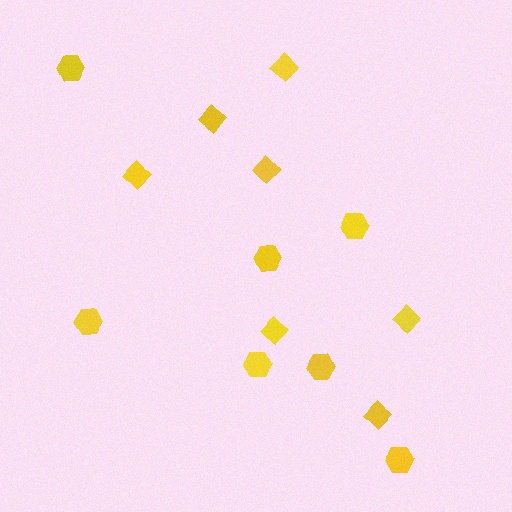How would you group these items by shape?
There are 2 groups: one group of diamonds (7) and one group of hexagons (7).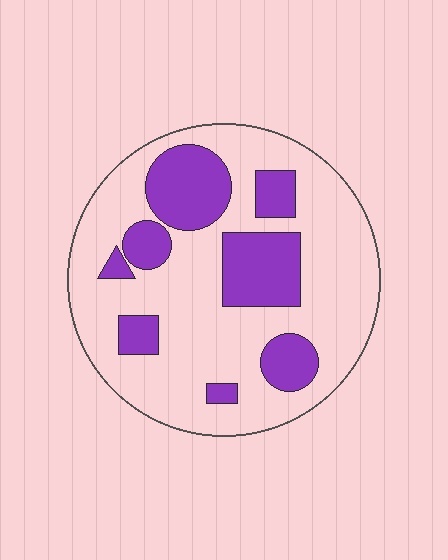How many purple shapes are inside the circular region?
8.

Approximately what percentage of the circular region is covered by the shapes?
Approximately 30%.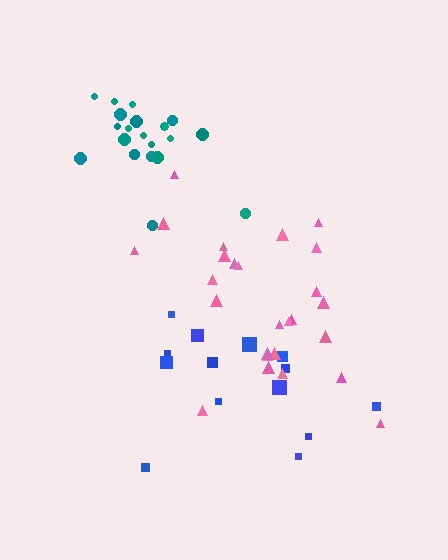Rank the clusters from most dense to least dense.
teal, pink, blue.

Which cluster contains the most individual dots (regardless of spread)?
Pink (26).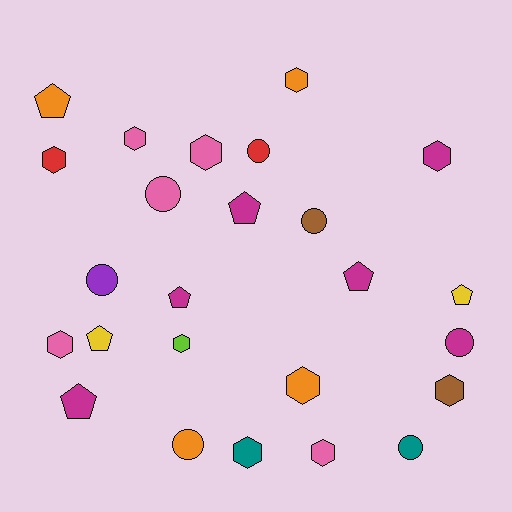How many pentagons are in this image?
There are 7 pentagons.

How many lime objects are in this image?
There is 1 lime object.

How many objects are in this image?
There are 25 objects.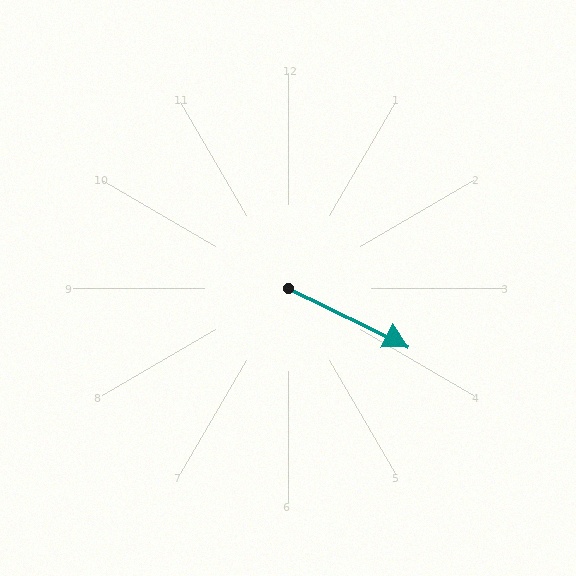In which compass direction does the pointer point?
Southeast.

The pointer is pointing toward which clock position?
Roughly 4 o'clock.